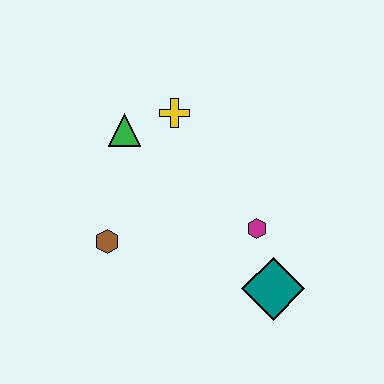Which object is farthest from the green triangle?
The teal diamond is farthest from the green triangle.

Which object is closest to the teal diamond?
The magenta hexagon is closest to the teal diamond.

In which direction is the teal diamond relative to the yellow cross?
The teal diamond is below the yellow cross.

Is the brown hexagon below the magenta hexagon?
Yes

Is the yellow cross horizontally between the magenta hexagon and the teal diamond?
No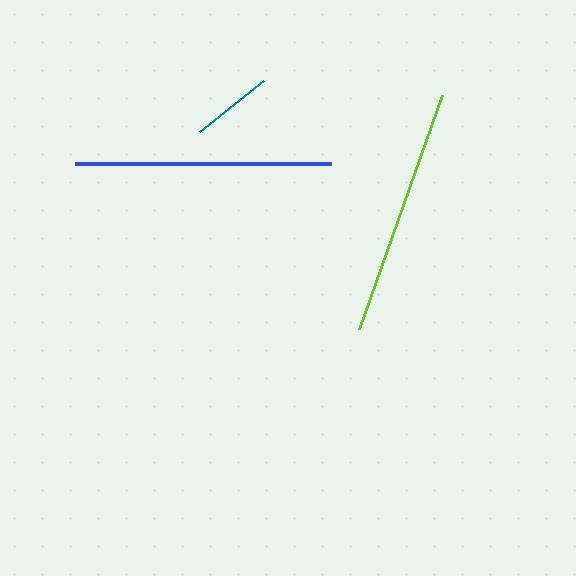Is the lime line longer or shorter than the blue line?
The blue line is longer than the lime line.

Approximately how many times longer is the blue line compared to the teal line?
The blue line is approximately 3.1 times the length of the teal line.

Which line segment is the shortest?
The teal line is the shortest at approximately 82 pixels.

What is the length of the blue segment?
The blue segment is approximately 256 pixels long.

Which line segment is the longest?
The blue line is the longest at approximately 256 pixels.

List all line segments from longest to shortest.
From longest to shortest: blue, lime, teal.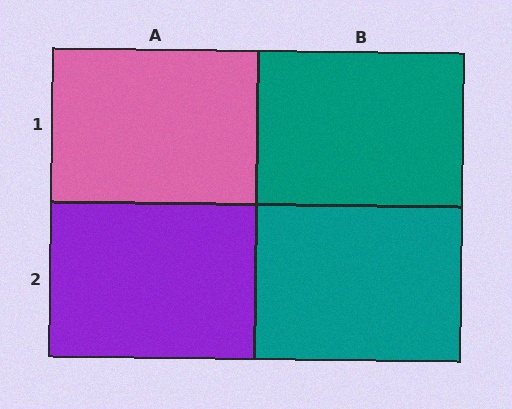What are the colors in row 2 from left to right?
Purple, teal.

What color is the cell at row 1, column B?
Teal.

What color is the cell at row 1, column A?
Pink.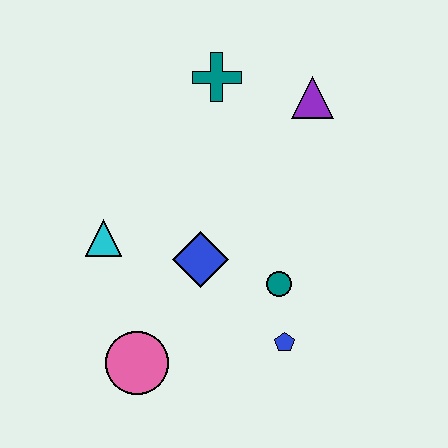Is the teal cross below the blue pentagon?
No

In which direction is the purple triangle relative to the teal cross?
The purple triangle is to the right of the teal cross.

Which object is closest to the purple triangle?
The teal cross is closest to the purple triangle.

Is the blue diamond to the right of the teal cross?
No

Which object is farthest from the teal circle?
The teal cross is farthest from the teal circle.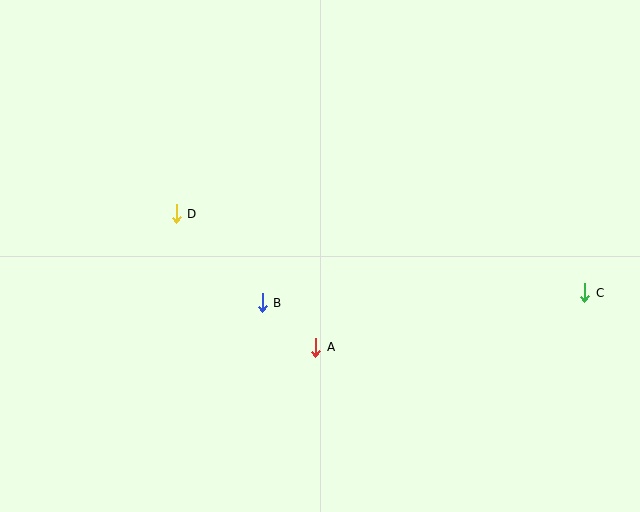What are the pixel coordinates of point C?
Point C is at (585, 293).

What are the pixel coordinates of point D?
Point D is at (176, 214).